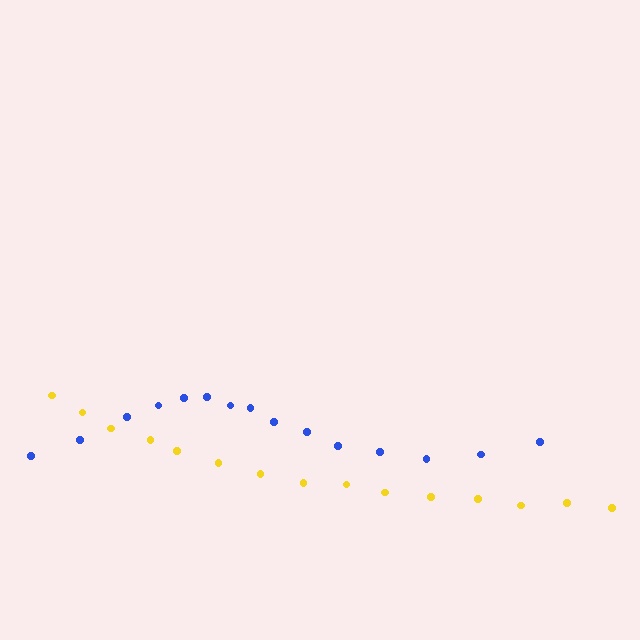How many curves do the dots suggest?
There are 2 distinct paths.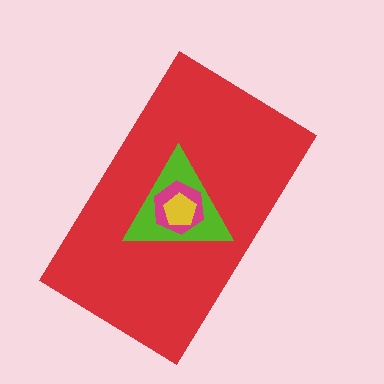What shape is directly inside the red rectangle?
The lime triangle.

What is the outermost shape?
The red rectangle.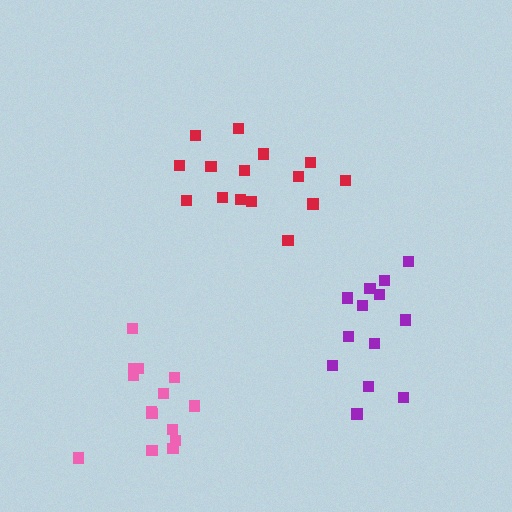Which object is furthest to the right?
The purple cluster is rightmost.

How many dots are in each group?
Group 1: 14 dots, Group 2: 13 dots, Group 3: 15 dots (42 total).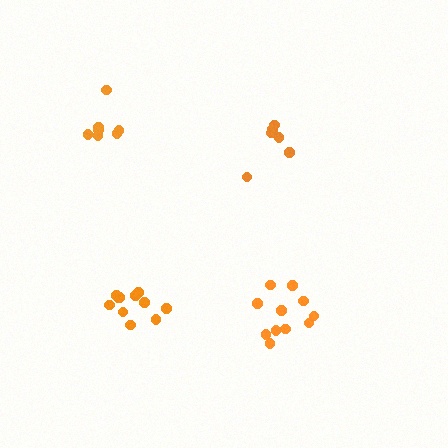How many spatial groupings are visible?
There are 4 spatial groupings.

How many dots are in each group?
Group 1: 6 dots, Group 2: 11 dots, Group 3: 11 dots, Group 4: 7 dots (35 total).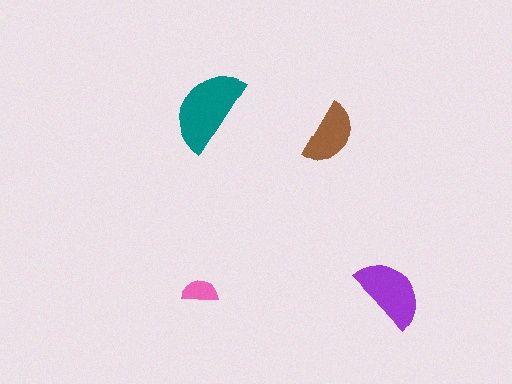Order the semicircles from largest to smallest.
the teal one, the purple one, the brown one, the pink one.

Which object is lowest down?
The pink semicircle is bottommost.